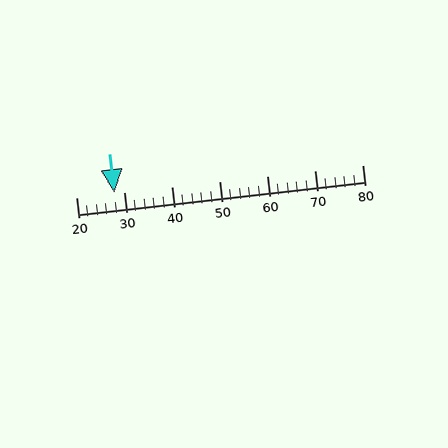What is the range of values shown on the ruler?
The ruler shows values from 20 to 80.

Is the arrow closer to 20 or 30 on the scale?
The arrow is closer to 30.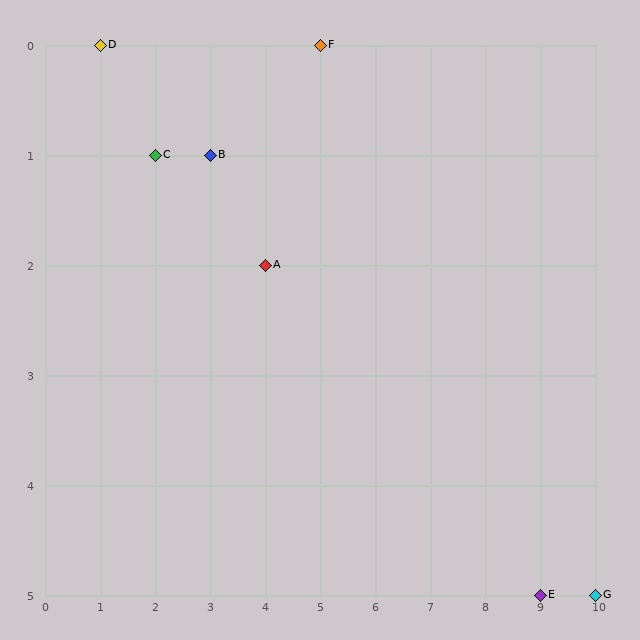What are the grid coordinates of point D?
Point D is at grid coordinates (1, 0).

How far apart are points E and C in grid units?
Points E and C are 7 columns and 4 rows apart (about 8.1 grid units diagonally).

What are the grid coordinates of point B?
Point B is at grid coordinates (3, 1).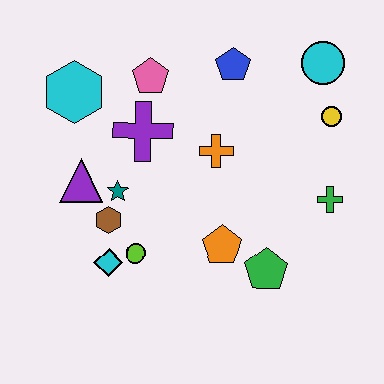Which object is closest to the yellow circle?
The cyan circle is closest to the yellow circle.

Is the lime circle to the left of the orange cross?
Yes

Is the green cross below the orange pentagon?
No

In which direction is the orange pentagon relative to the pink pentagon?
The orange pentagon is below the pink pentagon.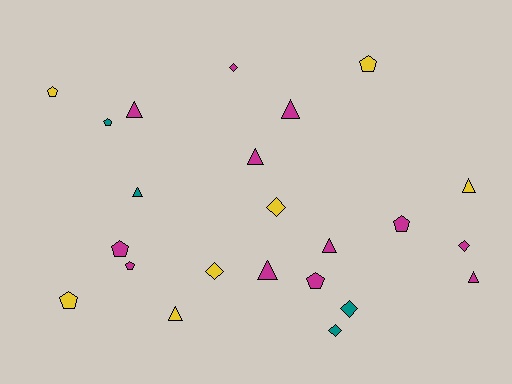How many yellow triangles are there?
There are 2 yellow triangles.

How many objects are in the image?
There are 23 objects.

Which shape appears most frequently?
Triangle, with 9 objects.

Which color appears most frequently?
Magenta, with 12 objects.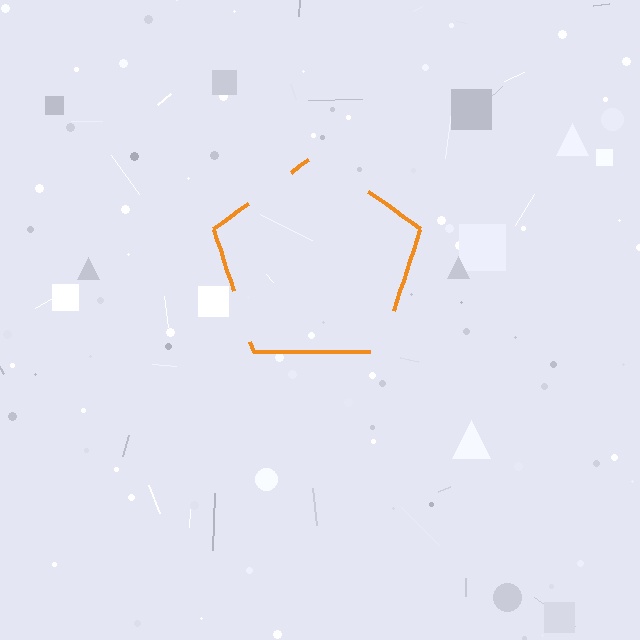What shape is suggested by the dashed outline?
The dashed outline suggests a pentagon.